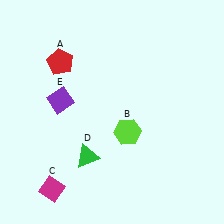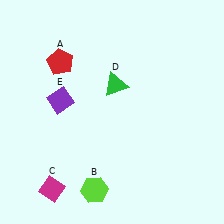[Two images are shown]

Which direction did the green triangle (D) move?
The green triangle (D) moved up.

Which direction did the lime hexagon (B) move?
The lime hexagon (B) moved down.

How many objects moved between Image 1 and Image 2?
2 objects moved between the two images.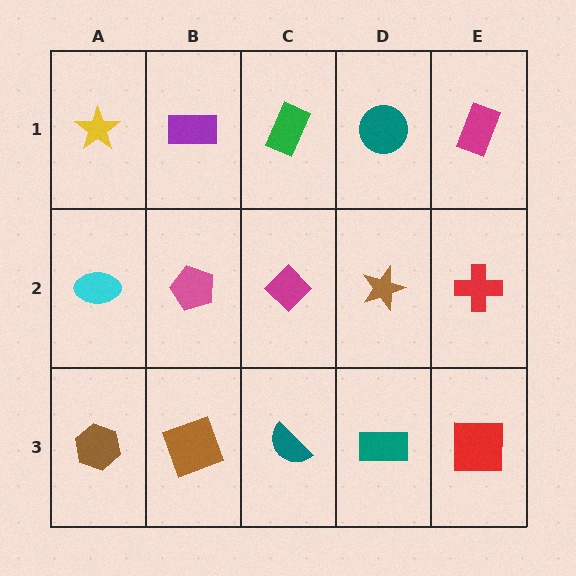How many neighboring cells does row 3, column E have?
2.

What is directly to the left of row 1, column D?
A green rectangle.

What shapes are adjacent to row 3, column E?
A red cross (row 2, column E), a teal rectangle (row 3, column D).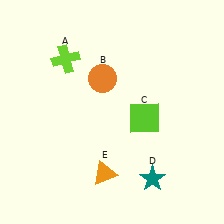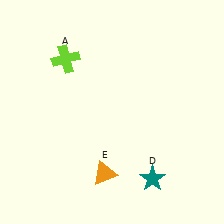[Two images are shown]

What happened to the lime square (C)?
The lime square (C) was removed in Image 2. It was in the bottom-right area of Image 1.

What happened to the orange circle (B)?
The orange circle (B) was removed in Image 2. It was in the top-left area of Image 1.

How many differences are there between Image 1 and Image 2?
There are 2 differences between the two images.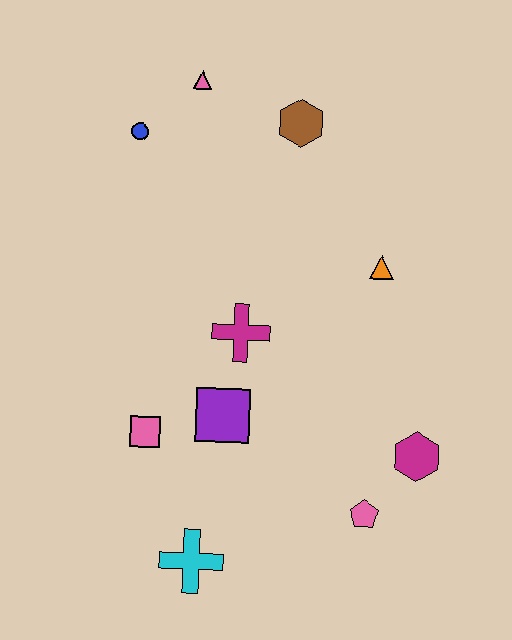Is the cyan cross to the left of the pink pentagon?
Yes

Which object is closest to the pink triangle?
The blue circle is closest to the pink triangle.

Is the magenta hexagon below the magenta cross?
Yes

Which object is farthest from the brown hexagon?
The cyan cross is farthest from the brown hexagon.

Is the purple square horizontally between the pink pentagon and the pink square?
Yes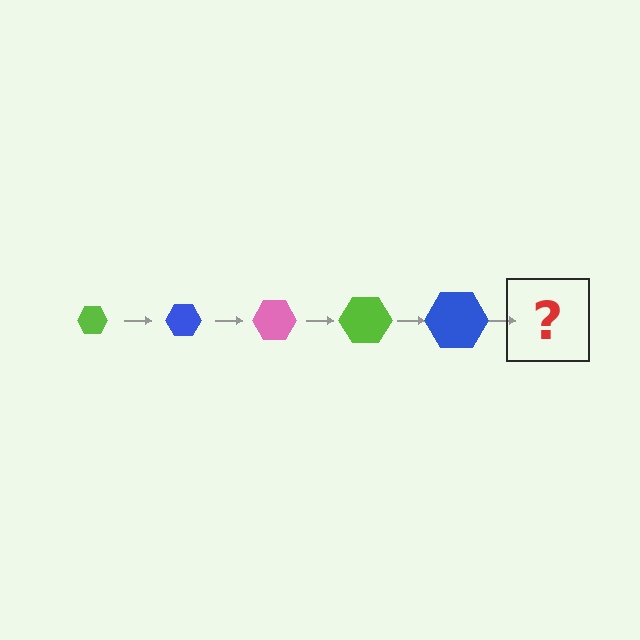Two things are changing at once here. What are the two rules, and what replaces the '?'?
The two rules are that the hexagon grows larger each step and the color cycles through lime, blue, and pink. The '?' should be a pink hexagon, larger than the previous one.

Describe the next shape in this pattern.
It should be a pink hexagon, larger than the previous one.